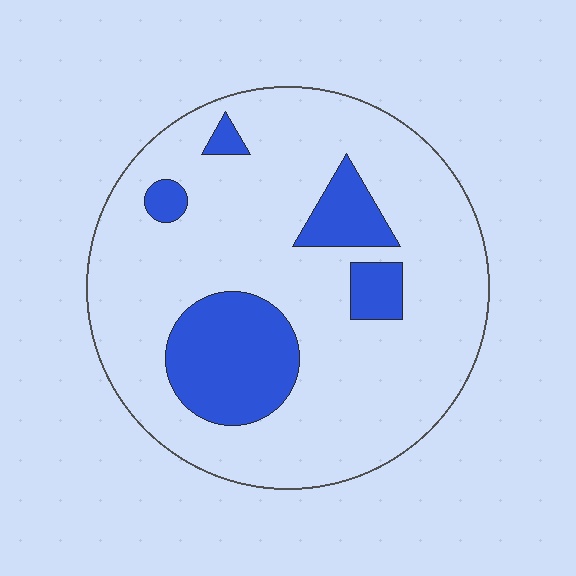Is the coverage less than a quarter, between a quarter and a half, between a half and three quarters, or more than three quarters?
Less than a quarter.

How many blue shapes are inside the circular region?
5.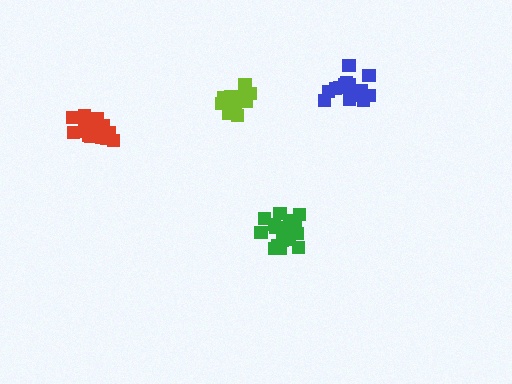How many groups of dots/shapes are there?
There are 4 groups.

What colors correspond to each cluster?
The clusters are colored: green, red, lime, blue.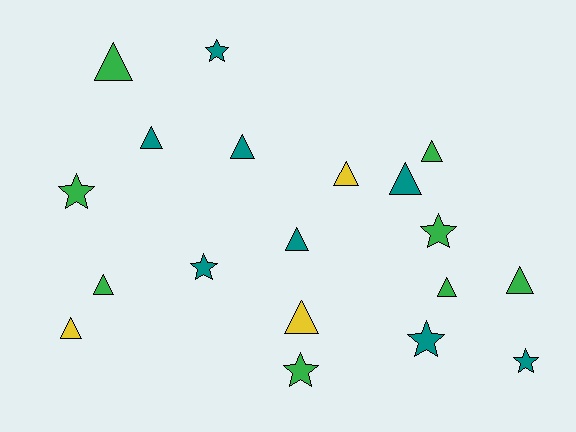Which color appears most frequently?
Teal, with 8 objects.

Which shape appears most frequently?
Triangle, with 12 objects.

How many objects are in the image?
There are 19 objects.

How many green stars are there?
There are 3 green stars.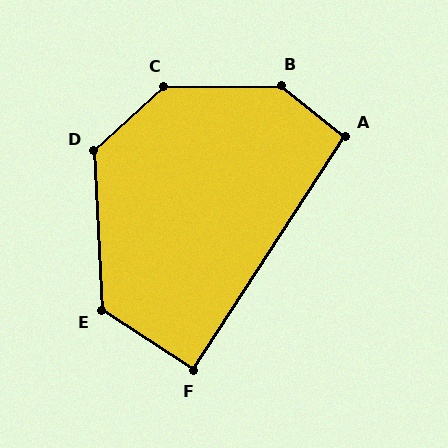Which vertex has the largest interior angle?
B, at approximately 141 degrees.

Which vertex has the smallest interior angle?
F, at approximately 90 degrees.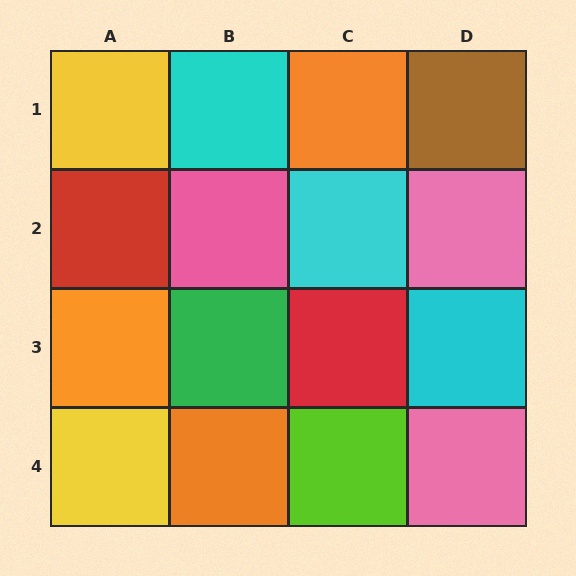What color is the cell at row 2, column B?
Pink.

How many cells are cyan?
3 cells are cyan.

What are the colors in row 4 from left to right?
Yellow, orange, lime, pink.